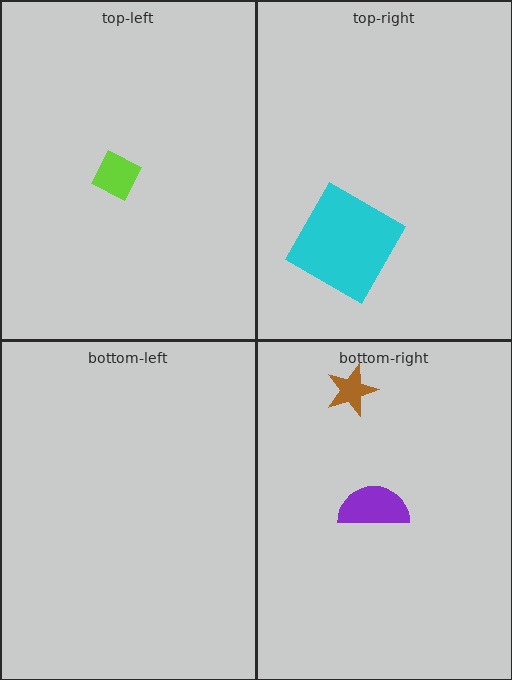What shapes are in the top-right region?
The cyan square.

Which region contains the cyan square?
The top-right region.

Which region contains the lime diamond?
The top-left region.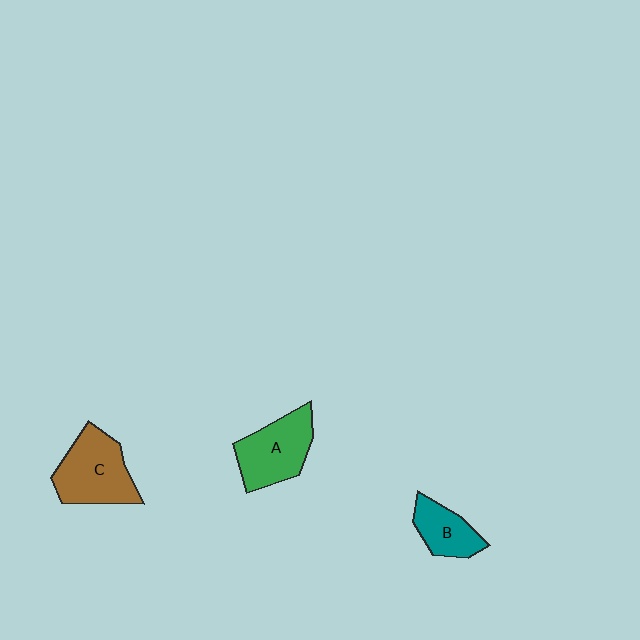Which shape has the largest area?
Shape C (brown).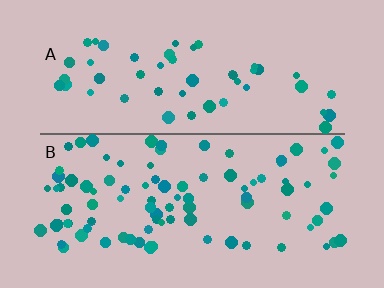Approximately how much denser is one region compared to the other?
Approximately 1.8× — region B over region A.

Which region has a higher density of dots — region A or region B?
B (the bottom).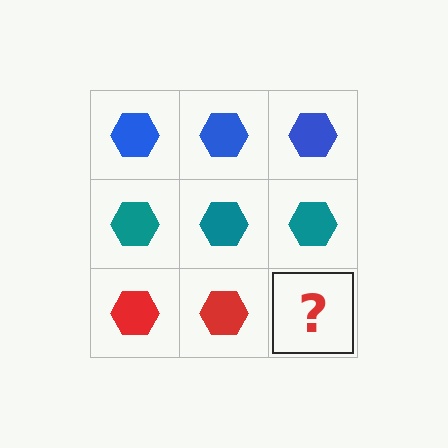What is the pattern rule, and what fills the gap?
The rule is that each row has a consistent color. The gap should be filled with a red hexagon.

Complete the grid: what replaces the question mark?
The question mark should be replaced with a red hexagon.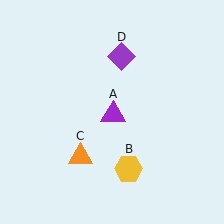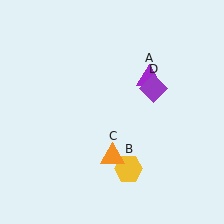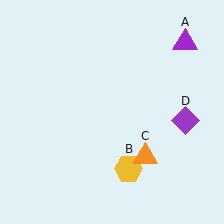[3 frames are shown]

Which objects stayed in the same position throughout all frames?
Yellow hexagon (object B) remained stationary.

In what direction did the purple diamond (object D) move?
The purple diamond (object D) moved down and to the right.